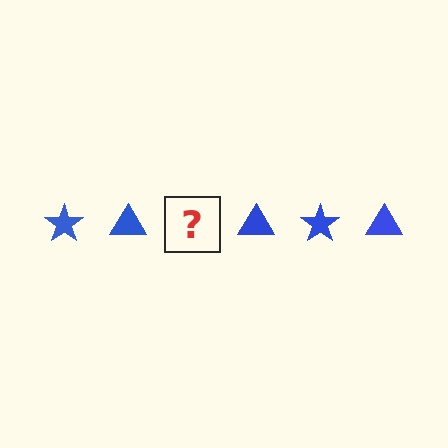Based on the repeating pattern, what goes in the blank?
The blank should be a blue star.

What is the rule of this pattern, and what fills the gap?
The rule is that the pattern cycles through star, triangle shapes in blue. The gap should be filled with a blue star.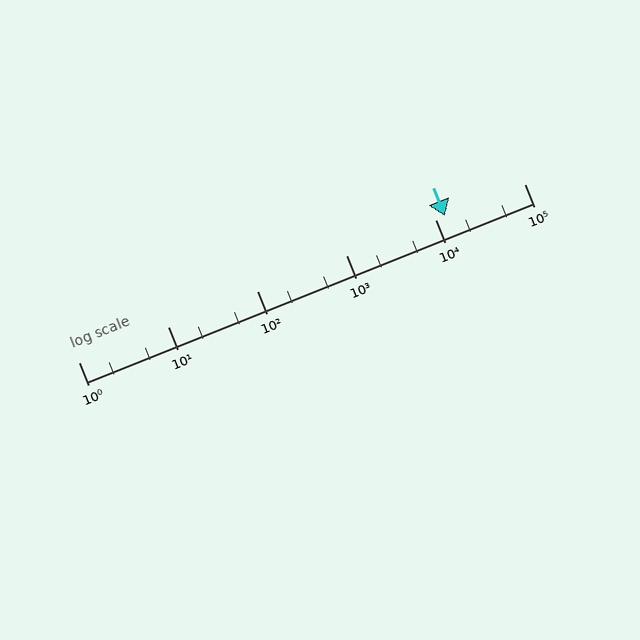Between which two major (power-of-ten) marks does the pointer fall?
The pointer is between 10000 and 100000.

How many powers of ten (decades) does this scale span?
The scale spans 5 decades, from 1 to 100000.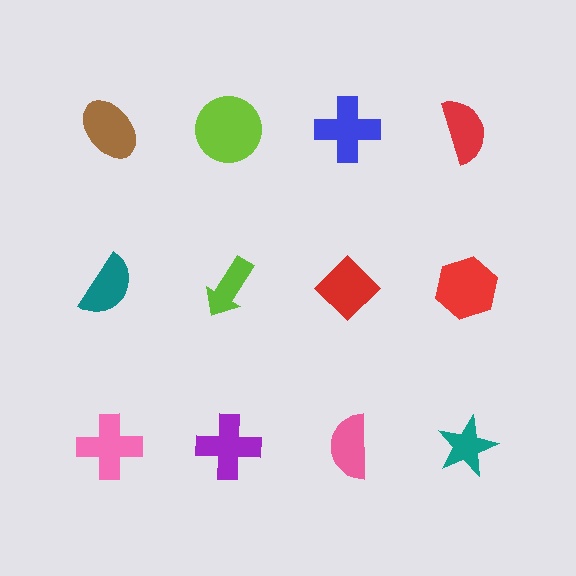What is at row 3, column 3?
A pink semicircle.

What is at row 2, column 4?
A red hexagon.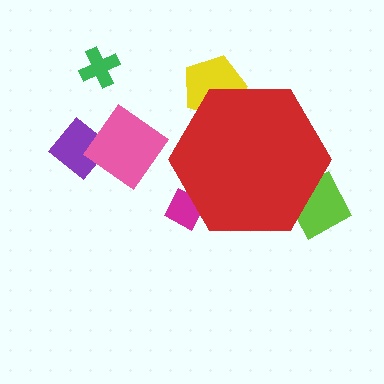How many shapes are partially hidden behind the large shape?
3 shapes are partially hidden.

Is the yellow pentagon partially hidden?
Yes, the yellow pentagon is partially hidden behind the red hexagon.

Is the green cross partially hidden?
No, the green cross is fully visible.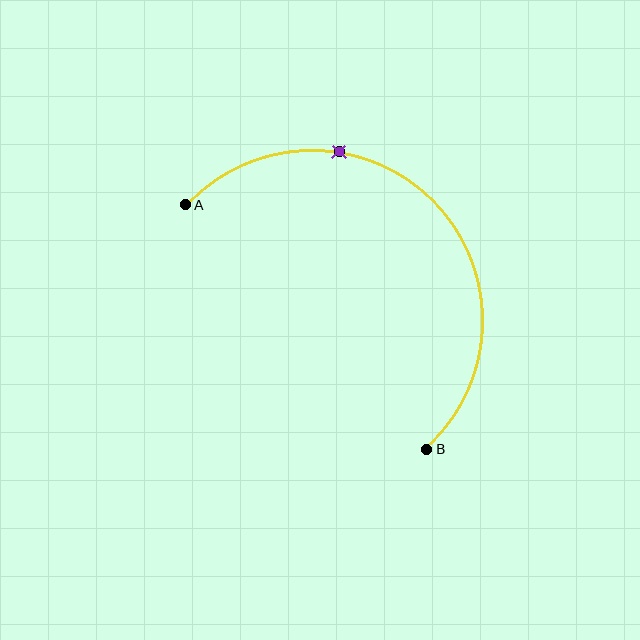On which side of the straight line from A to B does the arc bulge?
The arc bulges above and to the right of the straight line connecting A and B.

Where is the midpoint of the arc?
The arc midpoint is the point on the curve farthest from the straight line joining A and B. It sits above and to the right of that line.